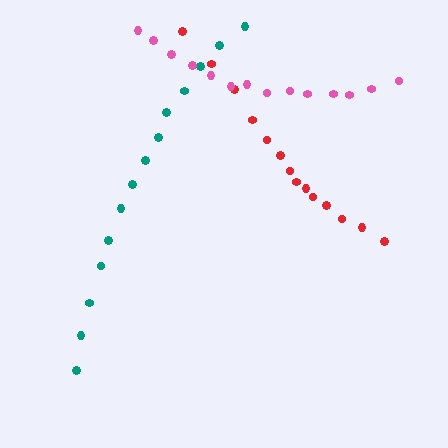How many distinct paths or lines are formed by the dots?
There are 3 distinct paths.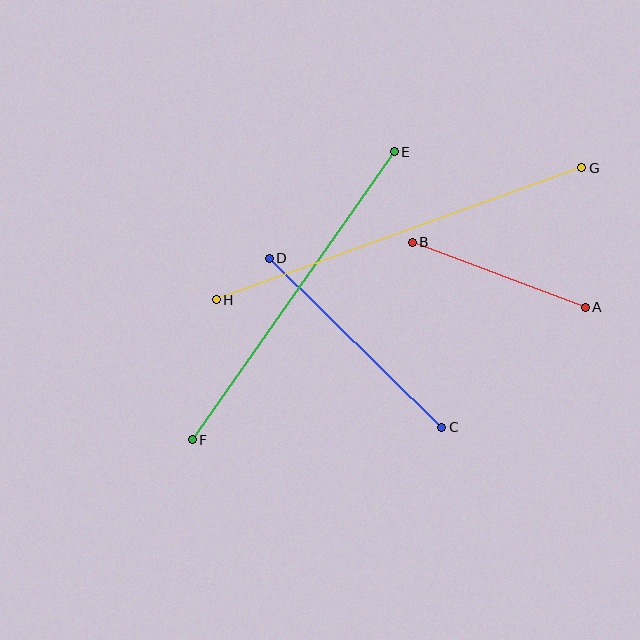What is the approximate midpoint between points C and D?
The midpoint is at approximately (356, 343) pixels.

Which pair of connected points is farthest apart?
Points G and H are farthest apart.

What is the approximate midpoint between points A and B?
The midpoint is at approximately (499, 275) pixels.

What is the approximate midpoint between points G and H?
The midpoint is at approximately (399, 234) pixels.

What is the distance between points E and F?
The distance is approximately 352 pixels.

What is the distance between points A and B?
The distance is approximately 185 pixels.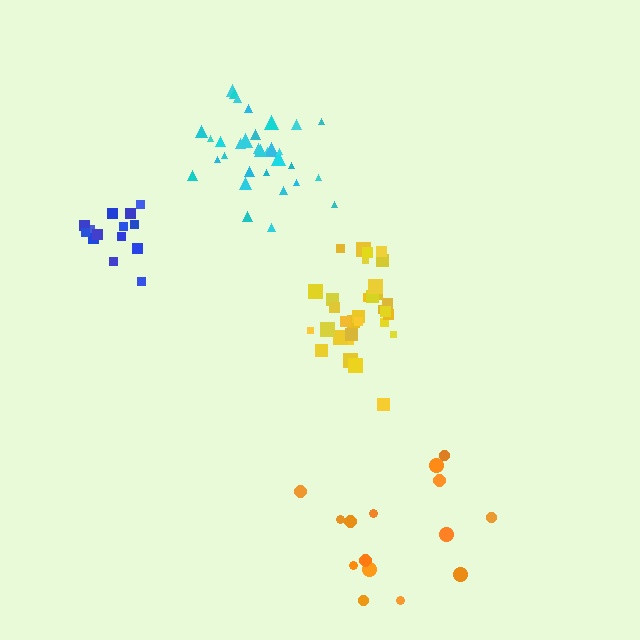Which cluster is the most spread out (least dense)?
Orange.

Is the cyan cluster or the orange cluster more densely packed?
Cyan.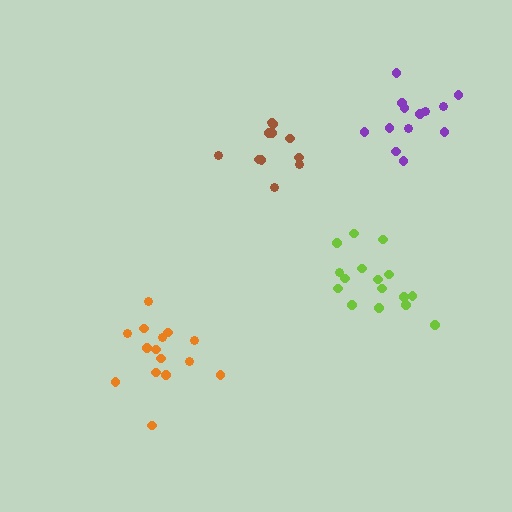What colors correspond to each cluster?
The clusters are colored: lime, brown, purple, orange.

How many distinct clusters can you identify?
There are 4 distinct clusters.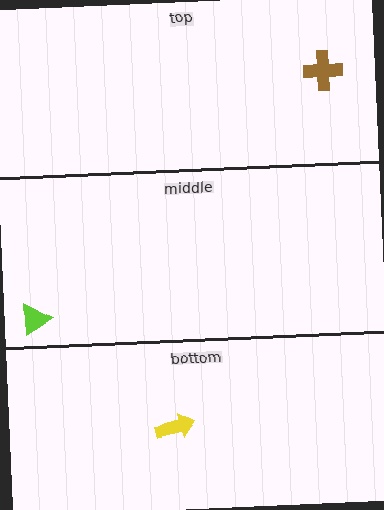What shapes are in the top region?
The brown cross.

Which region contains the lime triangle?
The middle region.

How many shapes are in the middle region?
1.